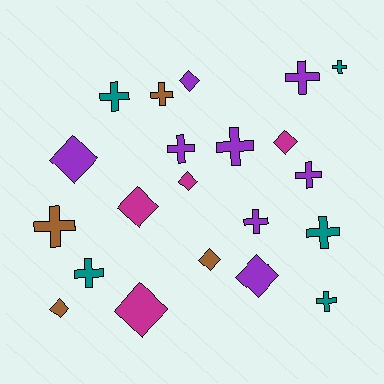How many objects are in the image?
There are 21 objects.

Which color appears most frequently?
Purple, with 8 objects.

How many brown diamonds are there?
There are 2 brown diamonds.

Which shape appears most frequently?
Cross, with 12 objects.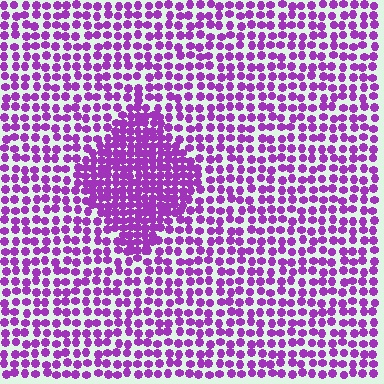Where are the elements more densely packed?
The elements are more densely packed inside the diamond boundary.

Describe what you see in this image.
The image contains small purple elements arranged at two different densities. A diamond-shaped region is visible where the elements are more densely packed than the surrounding area.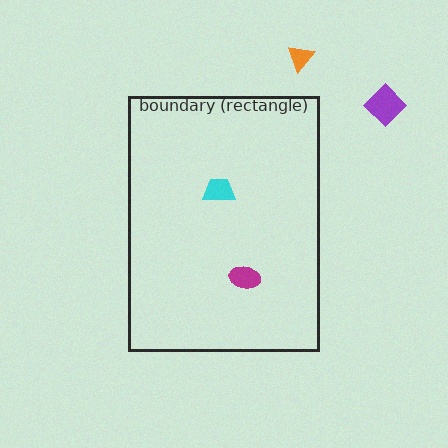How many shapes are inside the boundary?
2 inside, 2 outside.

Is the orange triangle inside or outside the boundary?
Outside.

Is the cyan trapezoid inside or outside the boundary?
Inside.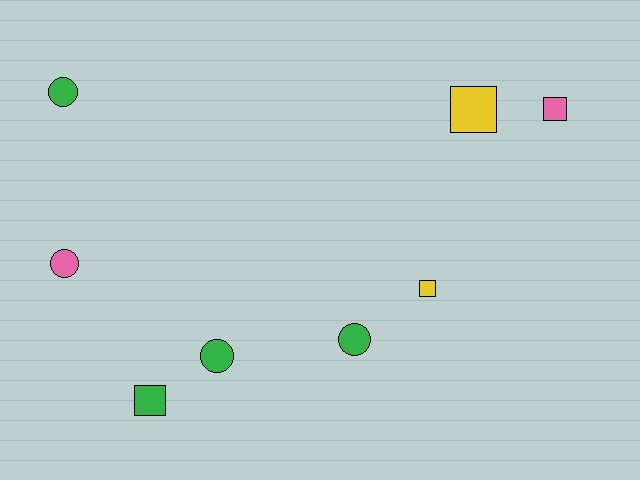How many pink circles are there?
There is 1 pink circle.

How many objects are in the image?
There are 8 objects.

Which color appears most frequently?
Green, with 4 objects.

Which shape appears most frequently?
Circle, with 4 objects.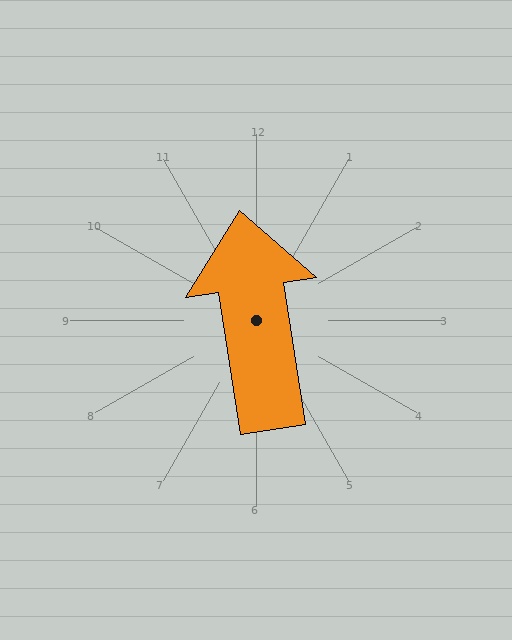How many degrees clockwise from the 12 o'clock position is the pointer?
Approximately 351 degrees.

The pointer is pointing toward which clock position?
Roughly 12 o'clock.